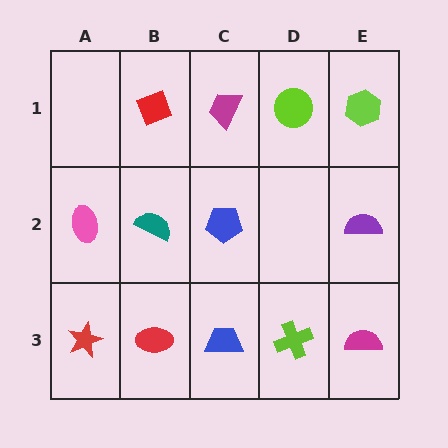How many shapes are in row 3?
5 shapes.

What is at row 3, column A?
A red star.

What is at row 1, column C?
A magenta trapezoid.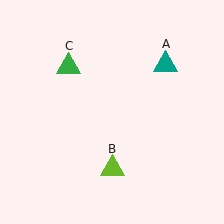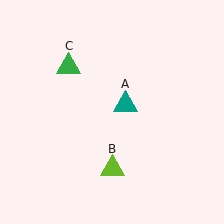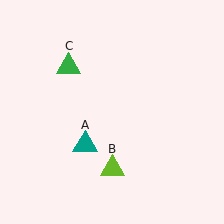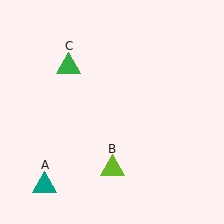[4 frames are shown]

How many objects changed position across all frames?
1 object changed position: teal triangle (object A).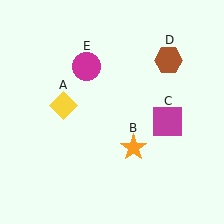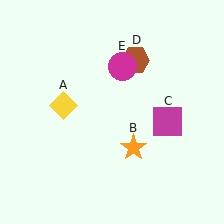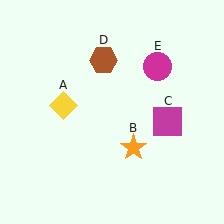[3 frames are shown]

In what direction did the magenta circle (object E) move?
The magenta circle (object E) moved right.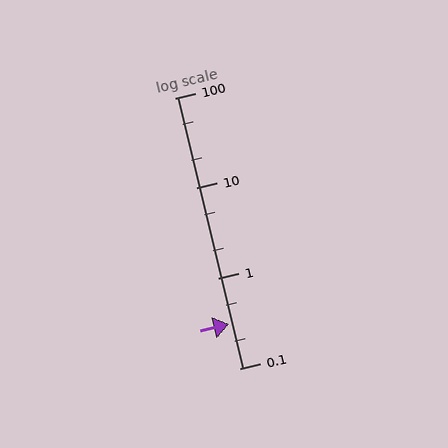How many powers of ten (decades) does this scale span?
The scale spans 3 decades, from 0.1 to 100.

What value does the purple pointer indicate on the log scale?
The pointer indicates approximately 0.31.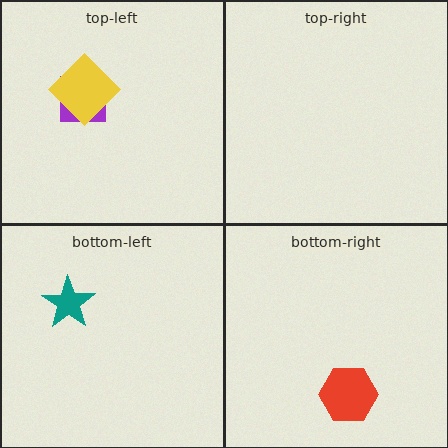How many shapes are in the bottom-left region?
1.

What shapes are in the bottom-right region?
The red hexagon.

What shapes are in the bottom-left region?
The teal star.